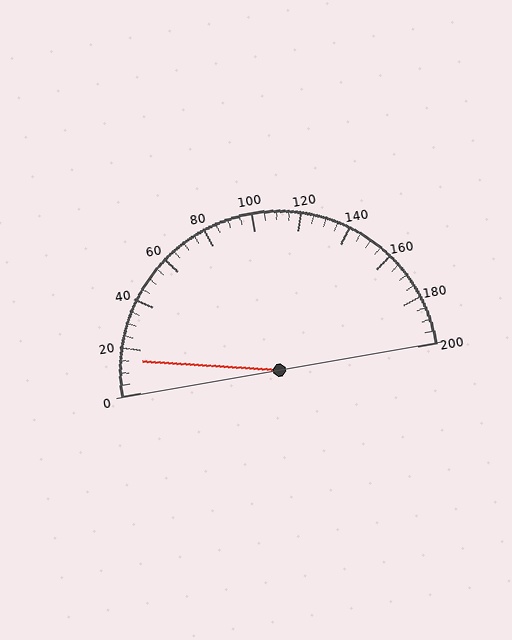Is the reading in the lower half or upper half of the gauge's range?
The reading is in the lower half of the range (0 to 200).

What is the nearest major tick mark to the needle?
The nearest major tick mark is 20.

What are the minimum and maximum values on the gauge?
The gauge ranges from 0 to 200.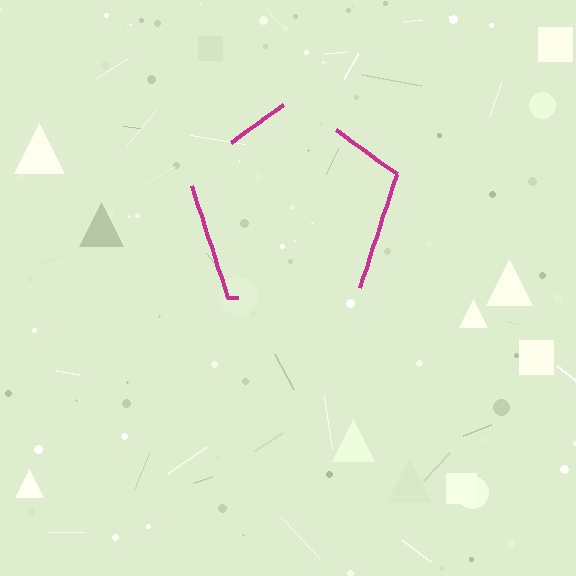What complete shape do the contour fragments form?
The contour fragments form a pentagon.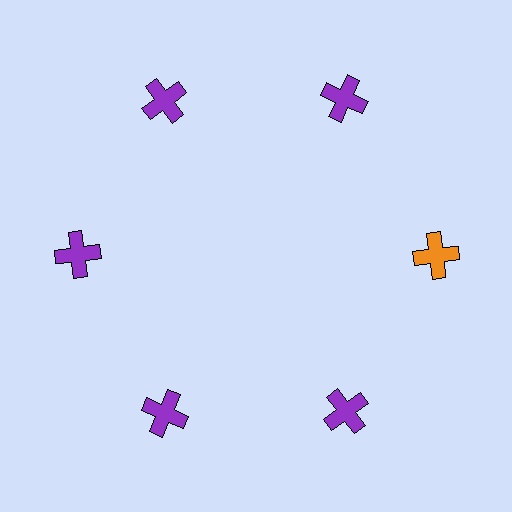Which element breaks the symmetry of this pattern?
The orange cross at roughly the 3 o'clock position breaks the symmetry. All other shapes are purple crosses.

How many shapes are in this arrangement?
There are 6 shapes arranged in a ring pattern.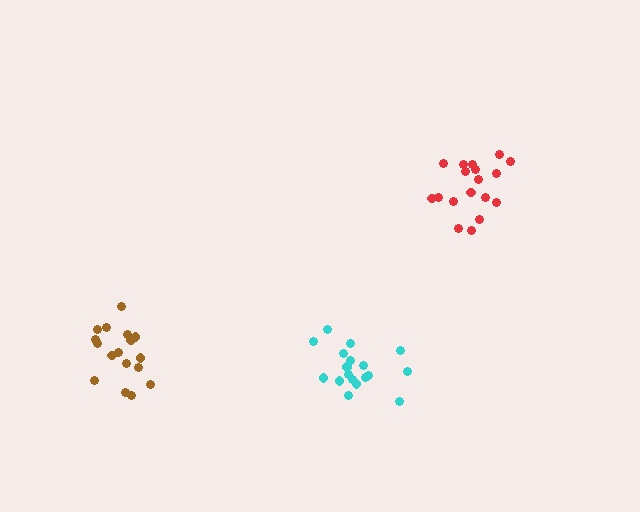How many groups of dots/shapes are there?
There are 3 groups.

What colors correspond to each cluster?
The clusters are colored: cyan, brown, red.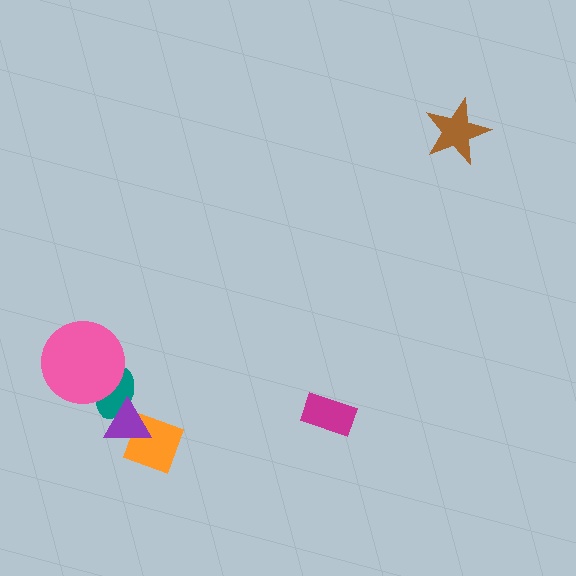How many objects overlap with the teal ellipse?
2 objects overlap with the teal ellipse.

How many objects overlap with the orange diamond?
1 object overlaps with the orange diamond.